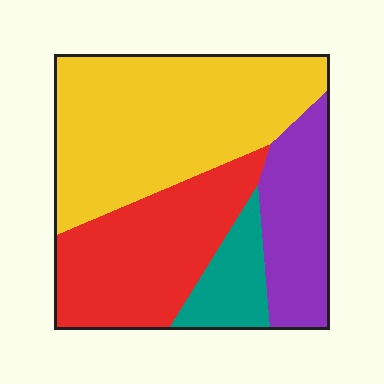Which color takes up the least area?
Teal, at roughly 10%.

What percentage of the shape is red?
Red takes up about one quarter (1/4) of the shape.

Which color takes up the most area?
Yellow, at roughly 45%.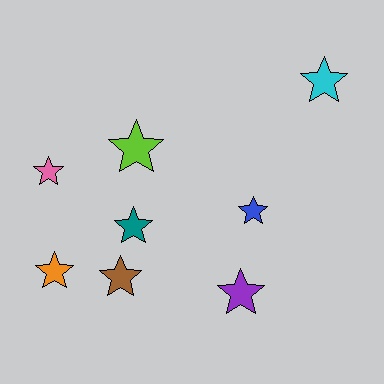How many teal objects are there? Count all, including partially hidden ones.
There is 1 teal object.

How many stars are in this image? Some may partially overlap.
There are 8 stars.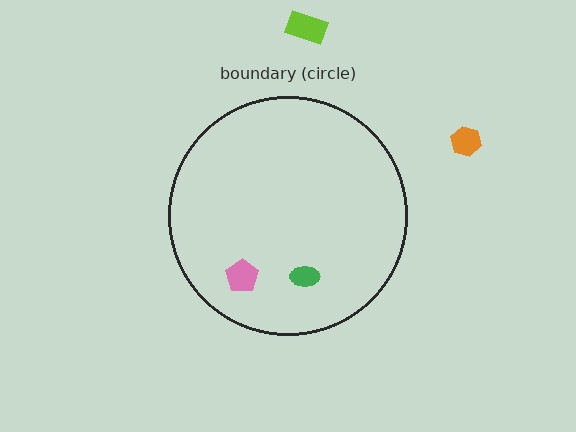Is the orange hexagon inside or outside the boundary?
Outside.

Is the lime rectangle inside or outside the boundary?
Outside.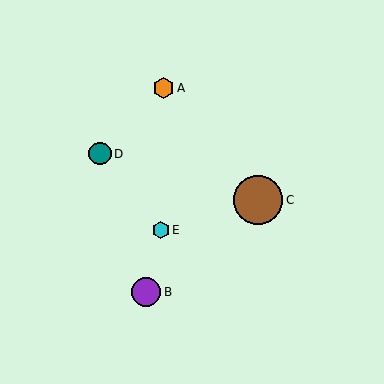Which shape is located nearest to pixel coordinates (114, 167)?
The teal circle (labeled D) at (100, 154) is nearest to that location.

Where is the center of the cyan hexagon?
The center of the cyan hexagon is at (161, 230).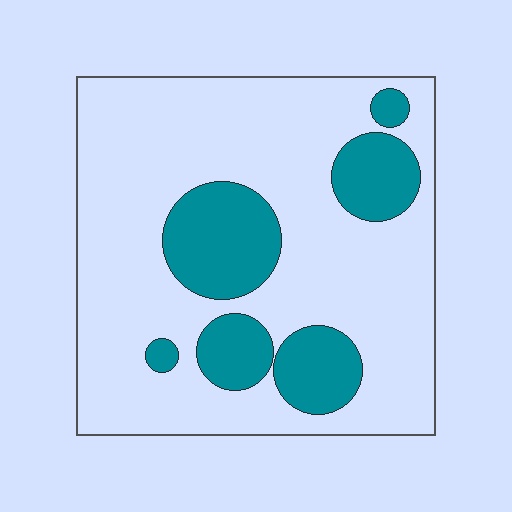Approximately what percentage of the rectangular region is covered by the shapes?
Approximately 25%.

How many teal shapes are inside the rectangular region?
6.